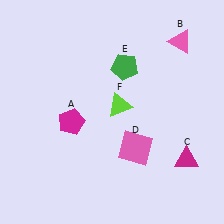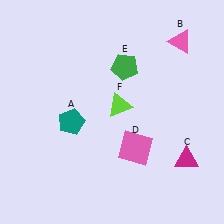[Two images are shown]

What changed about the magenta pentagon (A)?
In Image 1, A is magenta. In Image 2, it changed to teal.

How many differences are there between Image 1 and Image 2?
There is 1 difference between the two images.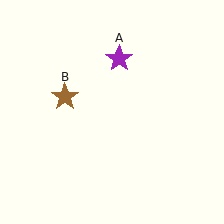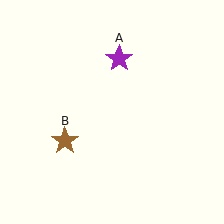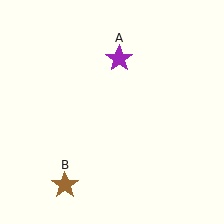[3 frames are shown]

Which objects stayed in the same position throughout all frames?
Purple star (object A) remained stationary.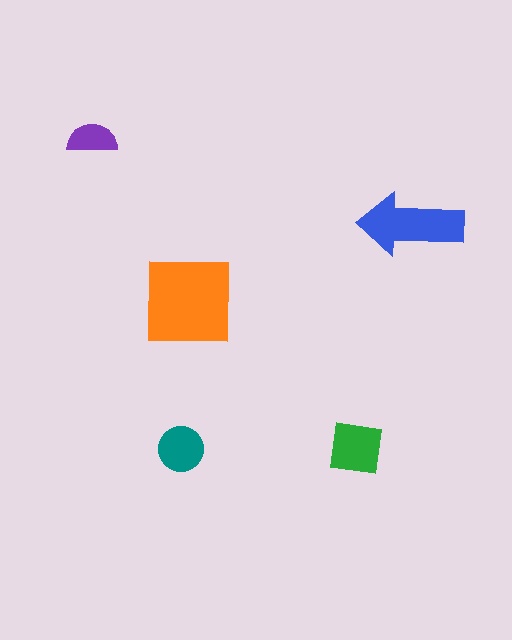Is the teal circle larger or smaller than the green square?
Smaller.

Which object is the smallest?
The purple semicircle.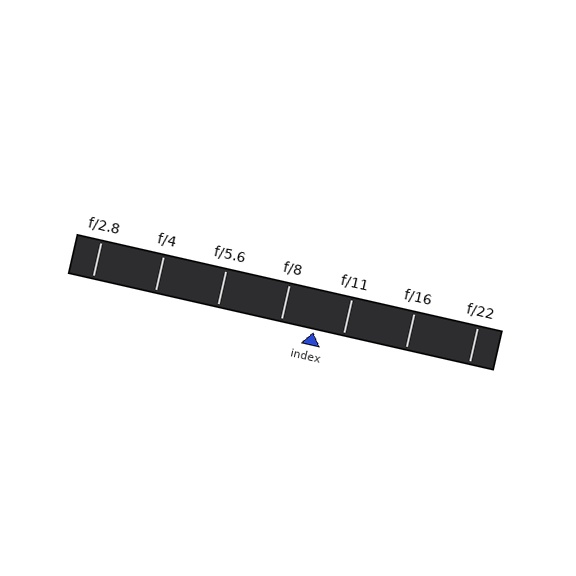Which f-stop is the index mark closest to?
The index mark is closest to f/11.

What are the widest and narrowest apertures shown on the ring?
The widest aperture shown is f/2.8 and the narrowest is f/22.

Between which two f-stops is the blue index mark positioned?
The index mark is between f/8 and f/11.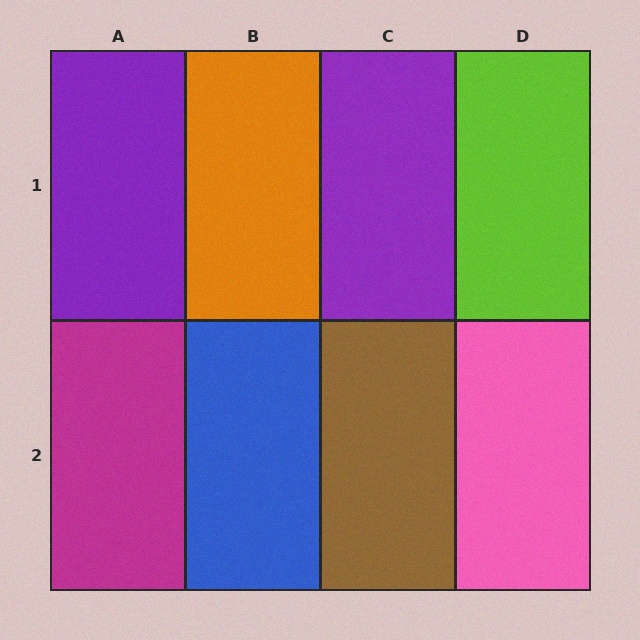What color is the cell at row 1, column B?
Orange.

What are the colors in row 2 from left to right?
Magenta, blue, brown, pink.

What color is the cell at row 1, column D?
Lime.